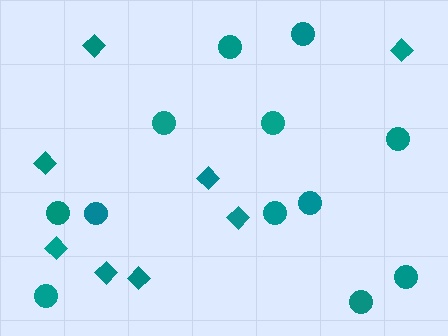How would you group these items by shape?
There are 2 groups: one group of circles (12) and one group of diamonds (8).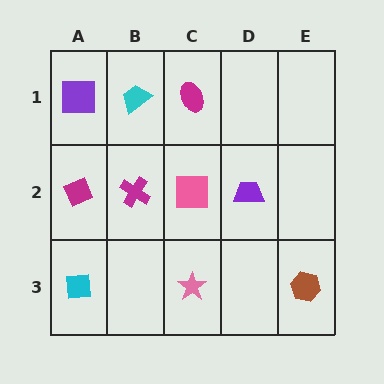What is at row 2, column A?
A magenta diamond.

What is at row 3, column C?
A pink star.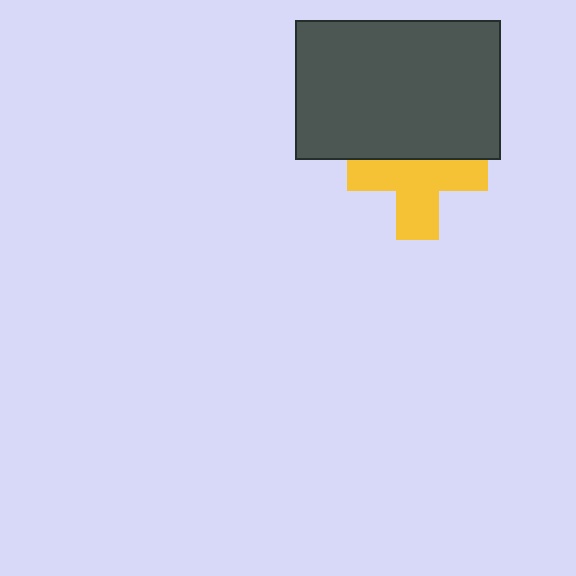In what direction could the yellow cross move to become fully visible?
The yellow cross could move down. That would shift it out from behind the dark gray rectangle entirely.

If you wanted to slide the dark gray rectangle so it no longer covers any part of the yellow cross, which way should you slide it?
Slide it up — that is the most direct way to separate the two shapes.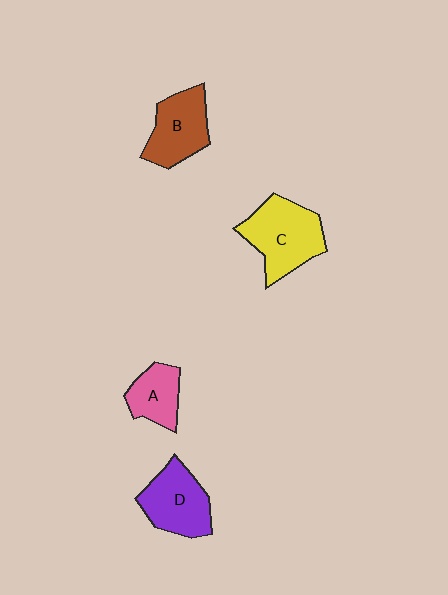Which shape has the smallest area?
Shape A (pink).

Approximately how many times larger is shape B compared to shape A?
Approximately 1.4 times.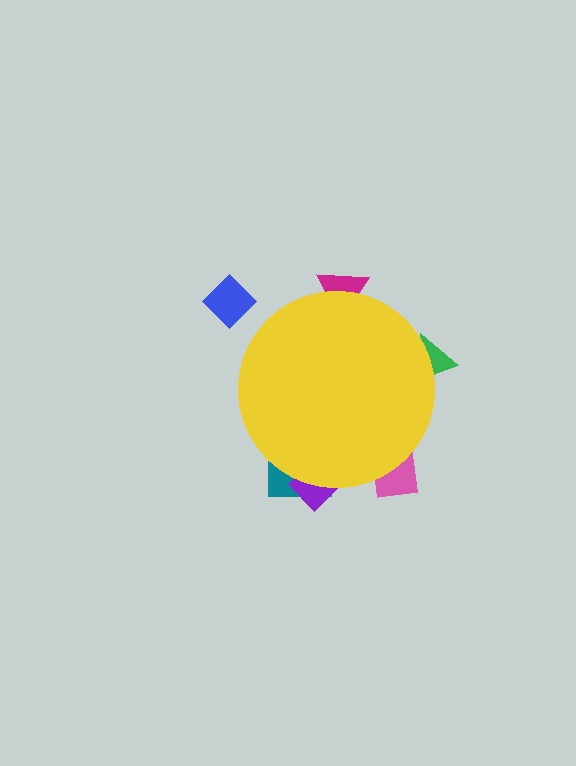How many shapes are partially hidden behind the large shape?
5 shapes are partially hidden.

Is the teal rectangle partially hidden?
Yes, the teal rectangle is partially hidden behind the yellow circle.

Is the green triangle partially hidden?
Yes, the green triangle is partially hidden behind the yellow circle.